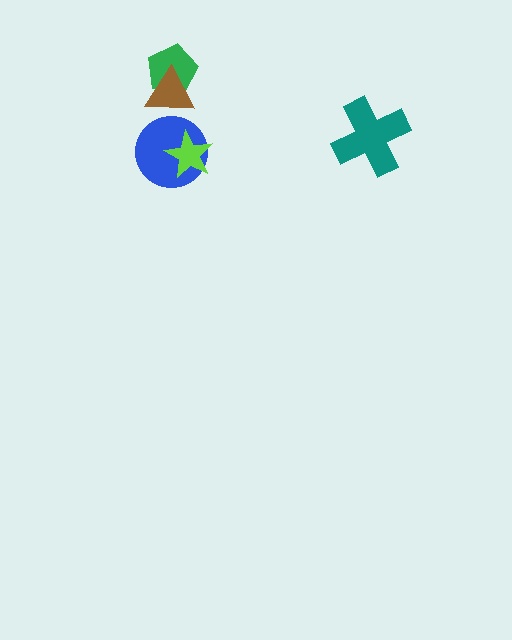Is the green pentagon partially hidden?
Yes, it is partially covered by another shape.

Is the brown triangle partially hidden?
No, no other shape covers it.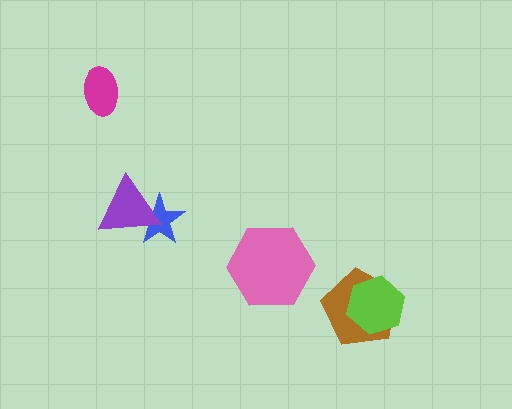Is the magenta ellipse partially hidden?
No, no other shape covers it.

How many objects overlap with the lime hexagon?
1 object overlaps with the lime hexagon.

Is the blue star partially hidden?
Yes, it is partially covered by another shape.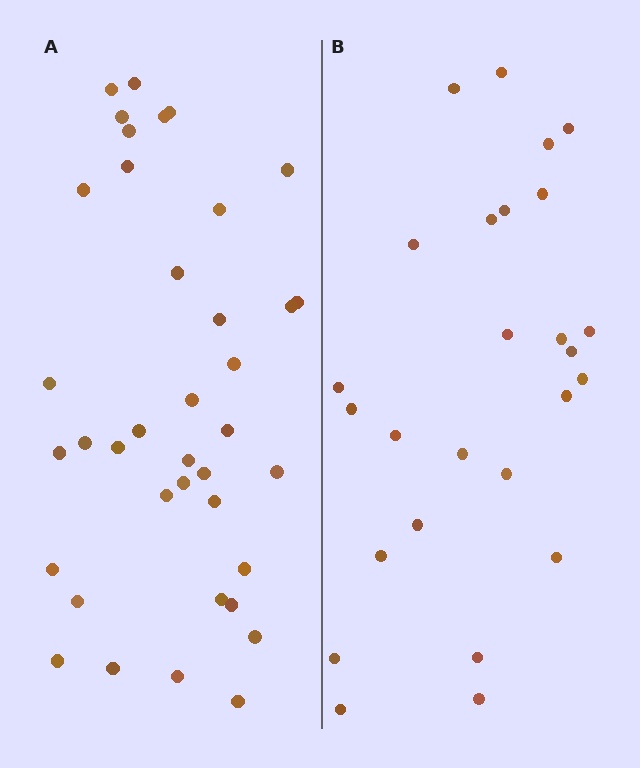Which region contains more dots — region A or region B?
Region A (the left region) has more dots.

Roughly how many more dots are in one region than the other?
Region A has roughly 12 or so more dots than region B.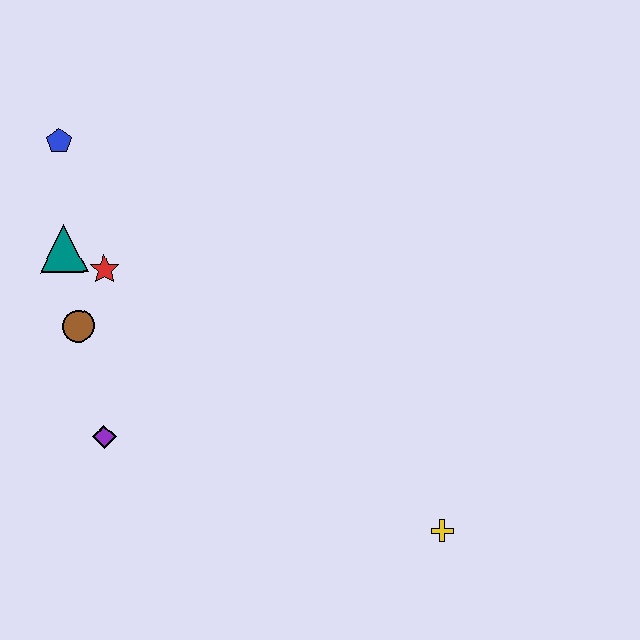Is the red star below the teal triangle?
Yes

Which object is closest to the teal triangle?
The red star is closest to the teal triangle.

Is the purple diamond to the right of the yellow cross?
No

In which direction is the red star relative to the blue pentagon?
The red star is below the blue pentagon.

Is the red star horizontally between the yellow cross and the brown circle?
Yes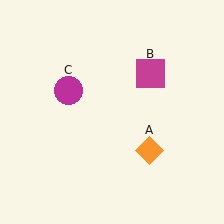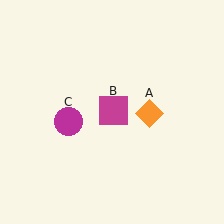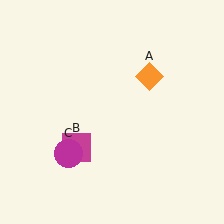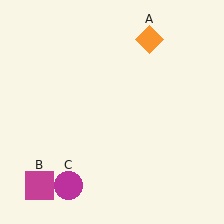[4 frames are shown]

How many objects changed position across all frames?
3 objects changed position: orange diamond (object A), magenta square (object B), magenta circle (object C).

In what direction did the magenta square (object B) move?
The magenta square (object B) moved down and to the left.